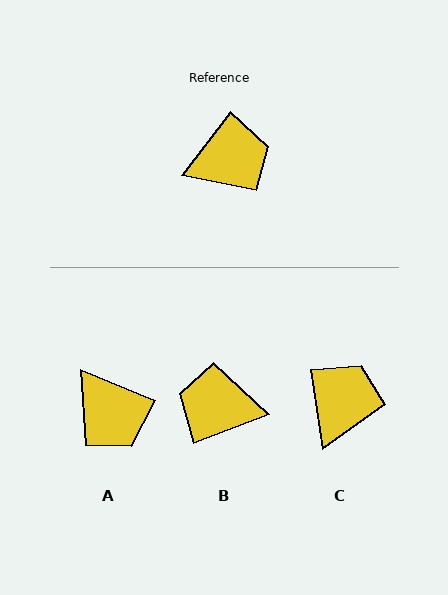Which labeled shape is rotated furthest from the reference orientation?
B, about 148 degrees away.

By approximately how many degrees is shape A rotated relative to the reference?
Approximately 76 degrees clockwise.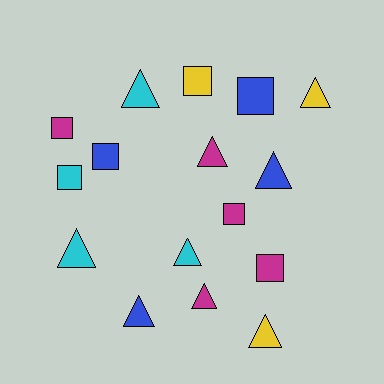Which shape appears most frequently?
Triangle, with 9 objects.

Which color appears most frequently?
Magenta, with 5 objects.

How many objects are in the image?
There are 16 objects.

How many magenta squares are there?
There are 3 magenta squares.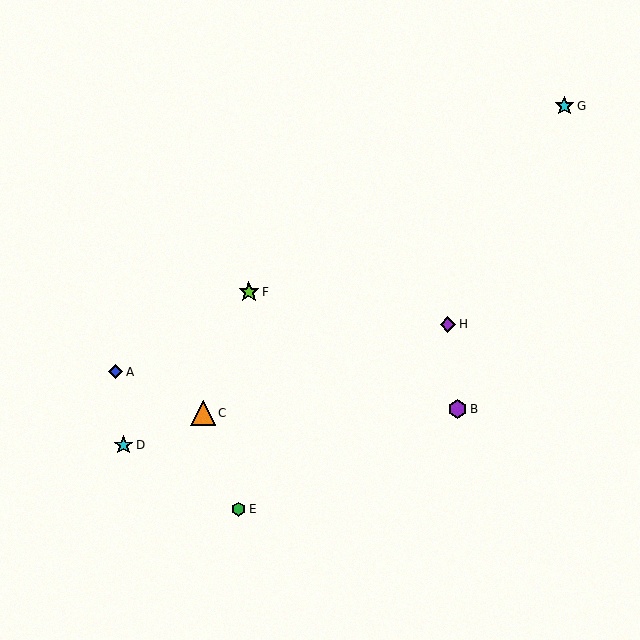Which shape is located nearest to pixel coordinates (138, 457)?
The cyan star (labeled D) at (123, 445) is nearest to that location.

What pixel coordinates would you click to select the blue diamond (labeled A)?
Click at (116, 371) to select the blue diamond A.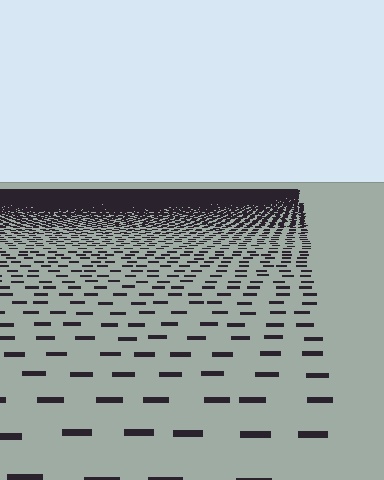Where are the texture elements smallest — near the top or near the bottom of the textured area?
Near the top.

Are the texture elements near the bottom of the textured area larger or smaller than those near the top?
Larger. Near the bottom, elements are closer to the viewer and appear at a bigger on-screen size.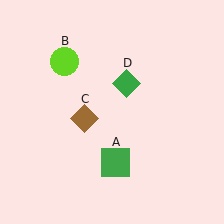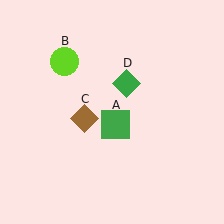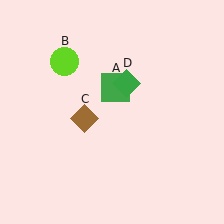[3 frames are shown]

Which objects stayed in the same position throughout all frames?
Lime circle (object B) and brown diamond (object C) and green diamond (object D) remained stationary.